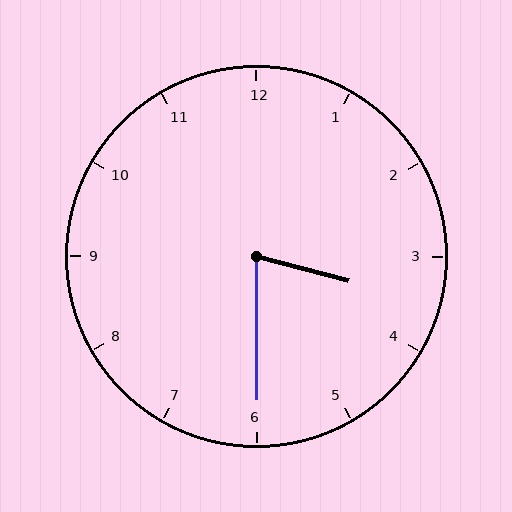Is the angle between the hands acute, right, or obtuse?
It is acute.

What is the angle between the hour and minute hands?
Approximately 75 degrees.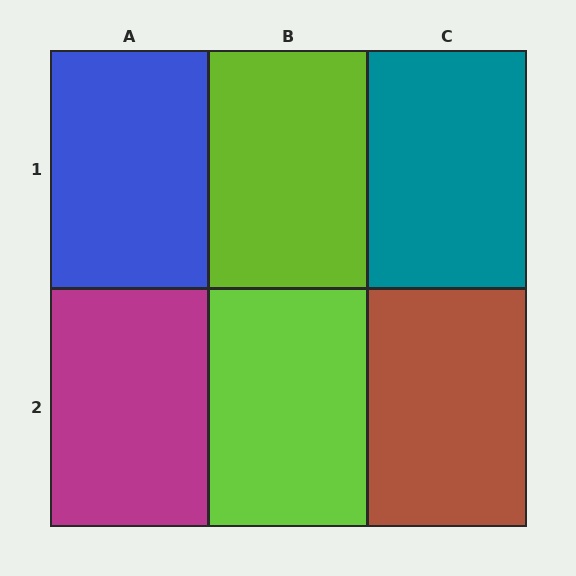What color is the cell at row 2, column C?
Brown.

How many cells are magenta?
1 cell is magenta.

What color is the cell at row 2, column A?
Magenta.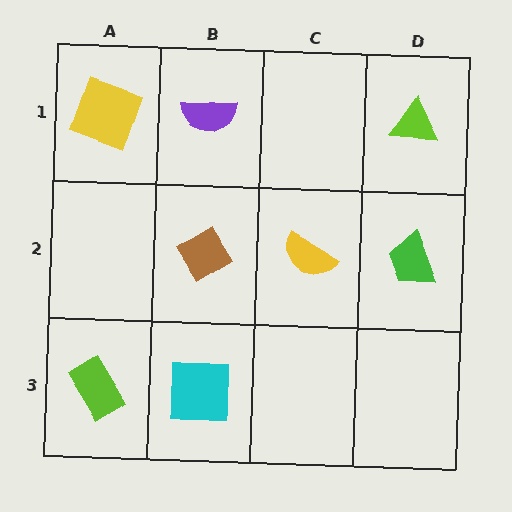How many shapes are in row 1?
3 shapes.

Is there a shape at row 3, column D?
No, that cell is empty.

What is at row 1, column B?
A purple semicircle.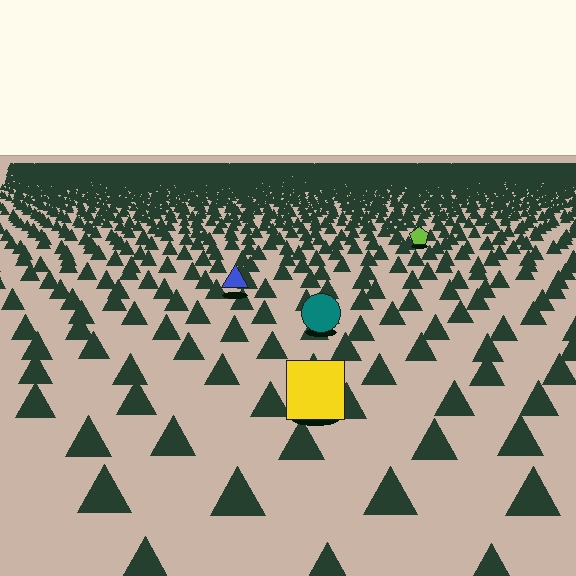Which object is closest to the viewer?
The yellow square is closest. The texture marks near it are larger and more spread out.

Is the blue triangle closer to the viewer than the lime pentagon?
Yes. The blue triangle is closer — you can tell from the texture gradient: the ground texture is coarser near it.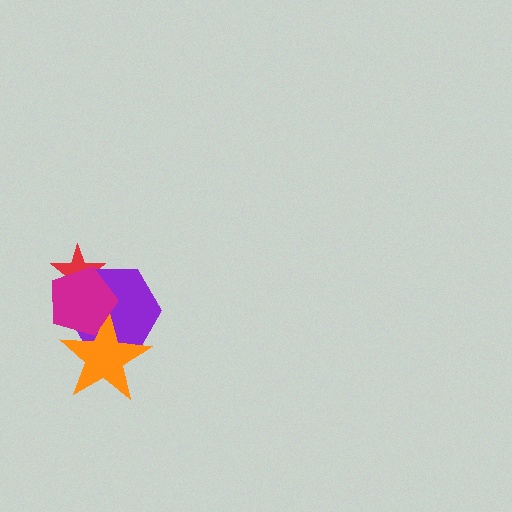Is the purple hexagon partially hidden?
Yes, it is partially covered by another shape.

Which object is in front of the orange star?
The magenta pentagon is in front of the orange star.